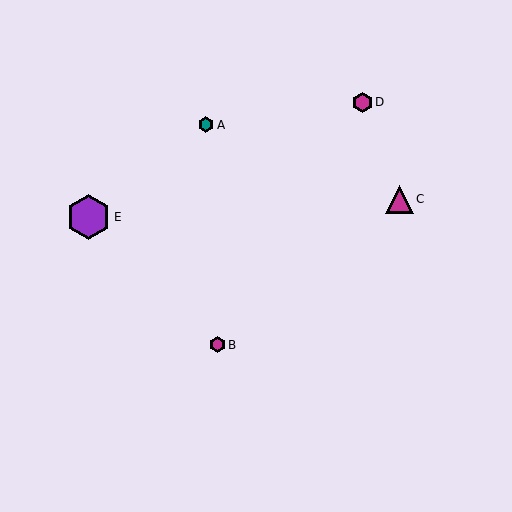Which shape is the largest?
The purple hexagon (labeled E) is the largest.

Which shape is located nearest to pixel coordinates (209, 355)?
The magenta hexagon (labeled B) at (217, 345) is nearest to that location.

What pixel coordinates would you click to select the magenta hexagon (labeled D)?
Click at (362, 102) to select the magenta hexagon D.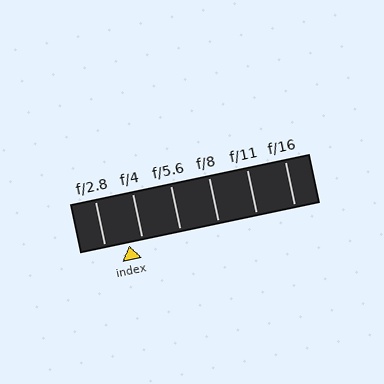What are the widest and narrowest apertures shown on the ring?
The widest aperture shown is f/2.8 and the narrowest is f/16.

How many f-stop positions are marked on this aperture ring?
There are 6 f-stop positions marked.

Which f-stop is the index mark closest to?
The index mark is closest to f/4.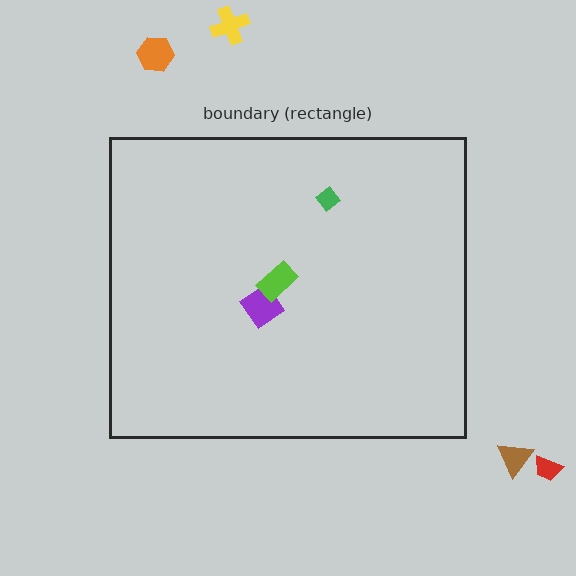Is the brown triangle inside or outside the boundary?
Outside.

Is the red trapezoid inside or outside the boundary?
Outside.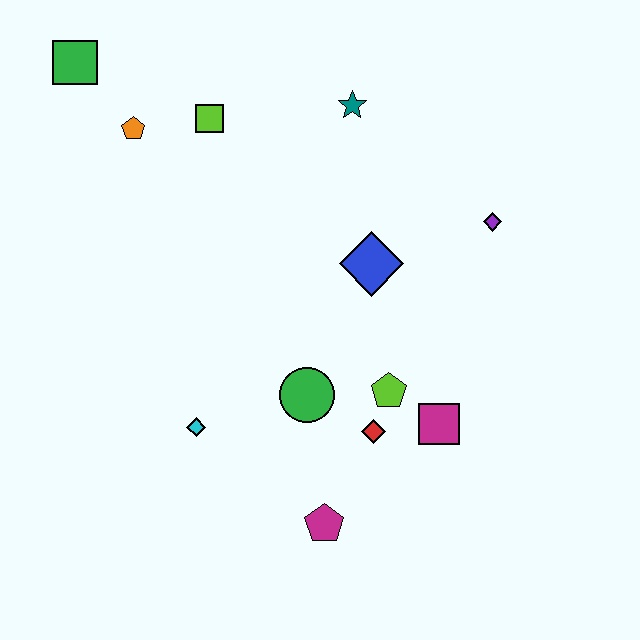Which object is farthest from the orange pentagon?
The magenta pentagon is farthest from the orange pentagon.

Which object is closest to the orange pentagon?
The lime square is closest to the orange pentagon.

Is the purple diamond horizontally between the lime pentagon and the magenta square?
No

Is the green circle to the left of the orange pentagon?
No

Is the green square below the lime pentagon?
No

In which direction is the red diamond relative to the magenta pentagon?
The red diamond is above the magenta pentagon.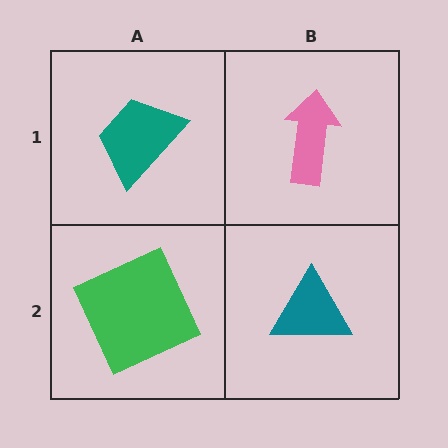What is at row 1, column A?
A teal trapezoid.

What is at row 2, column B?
A teal triangle.